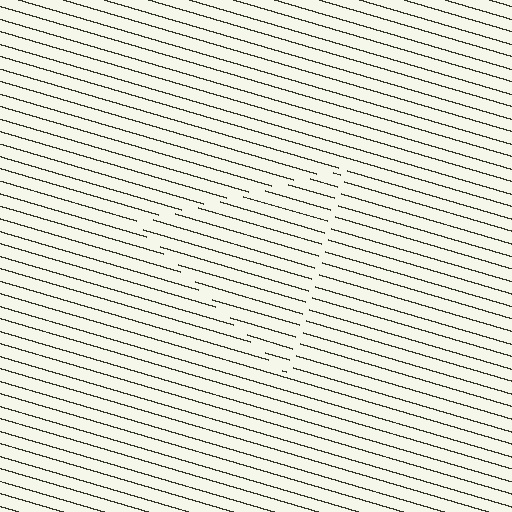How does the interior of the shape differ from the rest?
The interior of the shape contains the same grating, shifted by half a period — the contour is defined by the phase discontinuity where line-ends from the inner and outer gratings abut.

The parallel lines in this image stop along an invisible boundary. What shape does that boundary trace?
An illusory triangle. The interior of the shape contains the same grating, shifted by half a period — the contour is defined by the phase discontinuity where line-ends from the inner and outer gratings abut.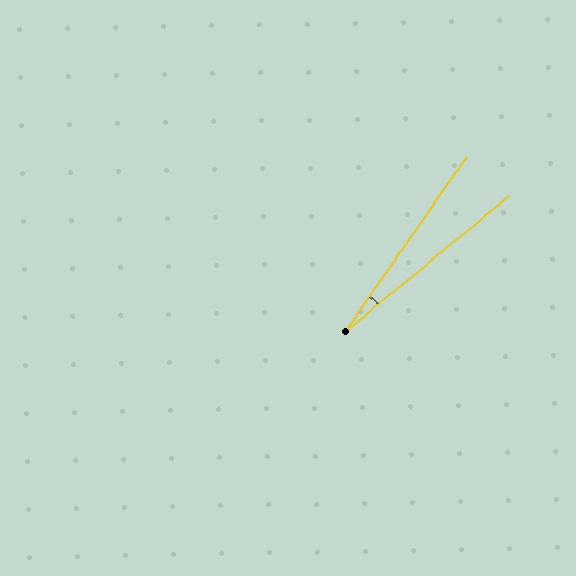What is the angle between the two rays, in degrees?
Approximately 16 degrees.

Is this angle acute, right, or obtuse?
It is acute.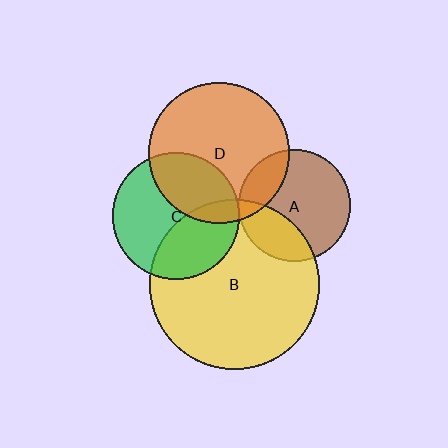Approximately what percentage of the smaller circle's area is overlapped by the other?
Approximately 40%.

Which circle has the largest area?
Circle B (yellow).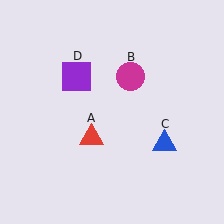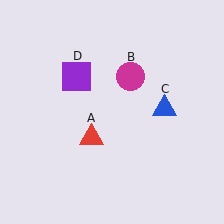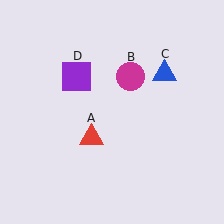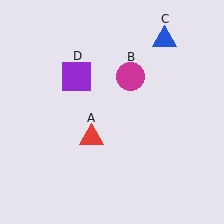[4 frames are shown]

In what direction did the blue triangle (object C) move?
The blue triangle (object C) moved up.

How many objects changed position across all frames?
1 object changed position: blue triangle (object C).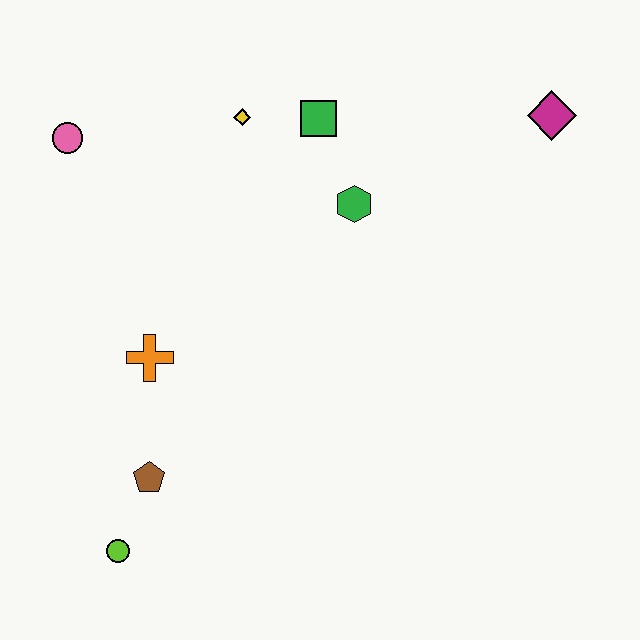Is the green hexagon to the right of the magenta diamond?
No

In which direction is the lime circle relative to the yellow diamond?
The lime circle is below the yellow diamond.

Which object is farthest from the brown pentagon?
The magenta diamond is farthest from the brown pentagon.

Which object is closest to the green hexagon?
The green square is closest to the green hexagon.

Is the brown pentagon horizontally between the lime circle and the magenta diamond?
Yes